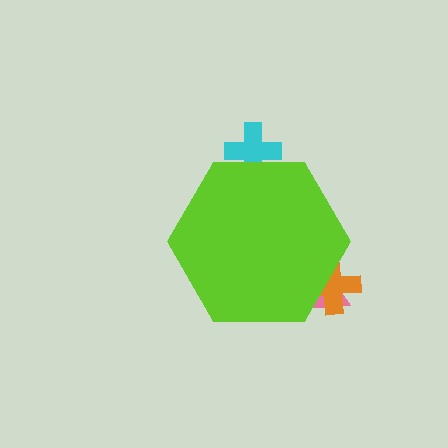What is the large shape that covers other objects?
A lime hexagon.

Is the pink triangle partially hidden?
Yes, the pink triangle is partially hidden behind the lime hexagon.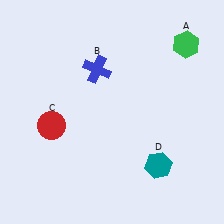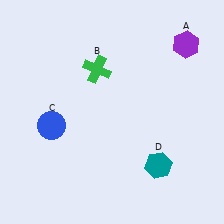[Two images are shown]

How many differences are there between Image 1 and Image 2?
There are 3 differences between the two images.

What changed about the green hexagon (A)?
In Image 1, A is green. In Image 2, it changed to purple.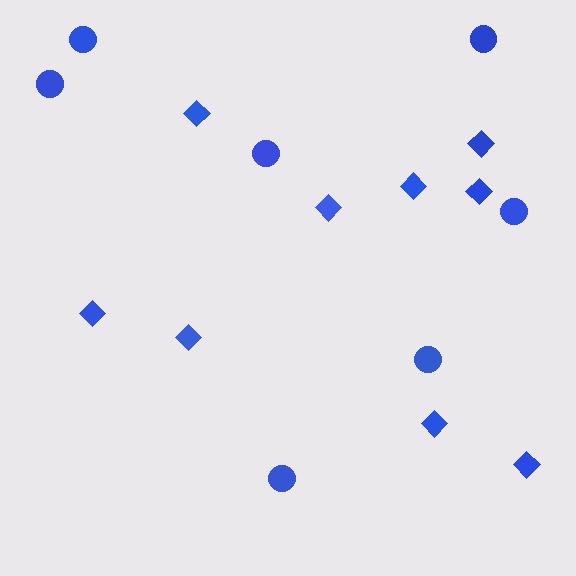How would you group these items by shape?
There are 2 groups: one group of diamonds (9) and one group of circles (7).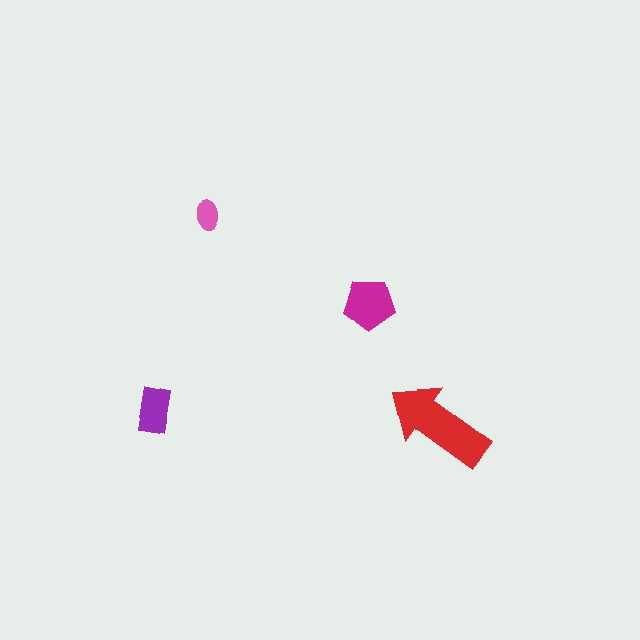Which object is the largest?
The red arrow.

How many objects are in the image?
There are 4 objects in the image.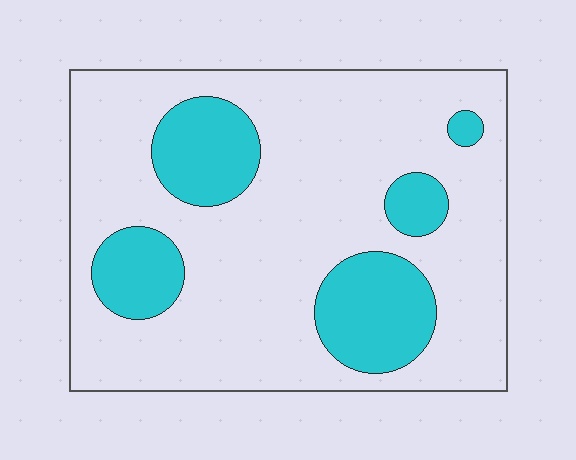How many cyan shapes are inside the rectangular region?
5.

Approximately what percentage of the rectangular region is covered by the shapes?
Approximately 25%.